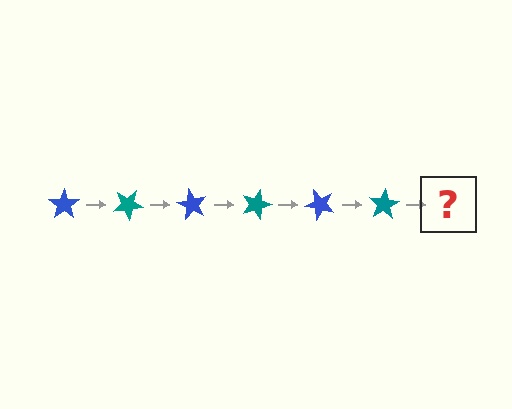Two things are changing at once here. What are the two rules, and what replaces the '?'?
The two rules are that it rotates 30 degrees each step and the color cycles through blue and teal. The '?' should be a blue star, rotated 180 degrees from the start.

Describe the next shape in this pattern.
It should be a blue star, rotated 180 degrees from the start.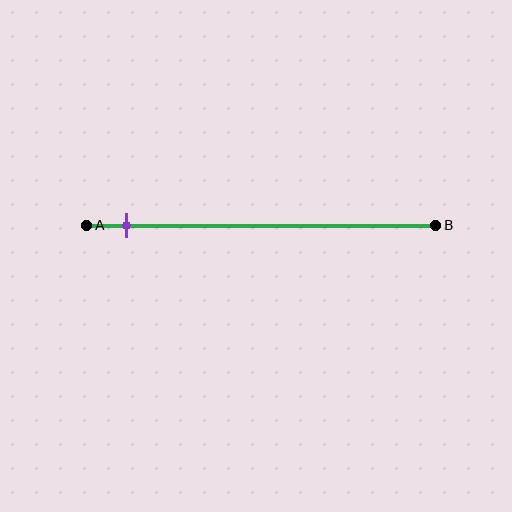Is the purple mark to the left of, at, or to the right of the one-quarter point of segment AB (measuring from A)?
The purple mark is to the left of the one-quarter point of segment AB.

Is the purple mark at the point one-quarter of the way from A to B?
No, the mark is at about 10% from A, not at the 25% one-quarter point.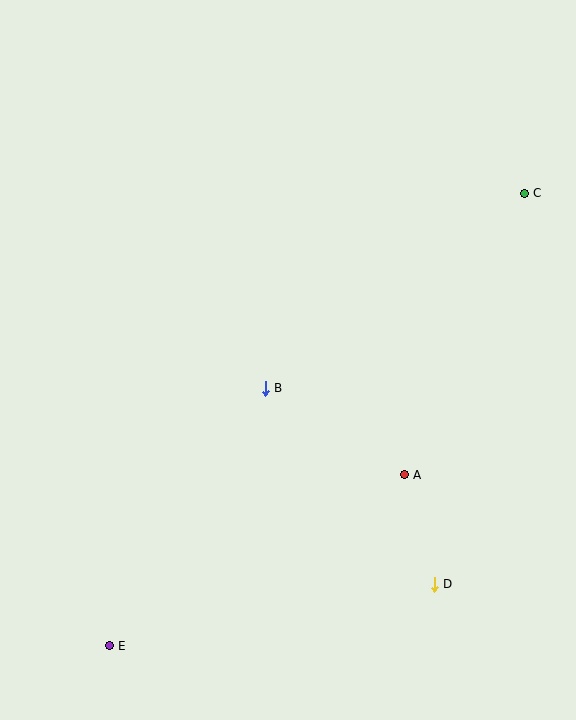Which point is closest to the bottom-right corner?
Point D is closest to the bottom-right corner.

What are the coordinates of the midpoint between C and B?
The midpoint between C and B is at (395, 291).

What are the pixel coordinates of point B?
Point B is at (265, 388).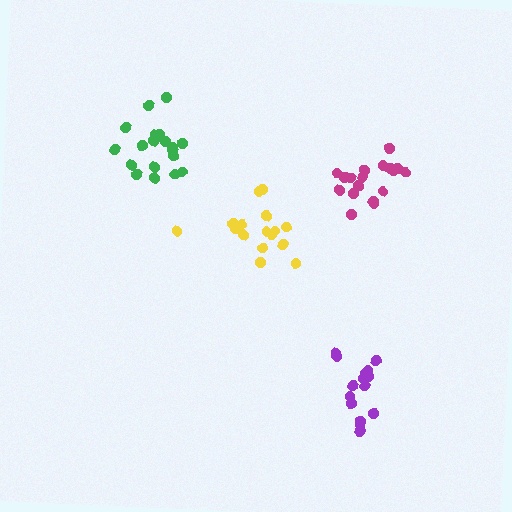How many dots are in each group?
Group 1: 20 dots, Group 2: 15 dots, Group 3: 18 dots, Group 4: 16 dots (69 total).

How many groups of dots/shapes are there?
There are 4 groups.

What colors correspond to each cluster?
The clusters are colored: green, purple, magenta, yellow.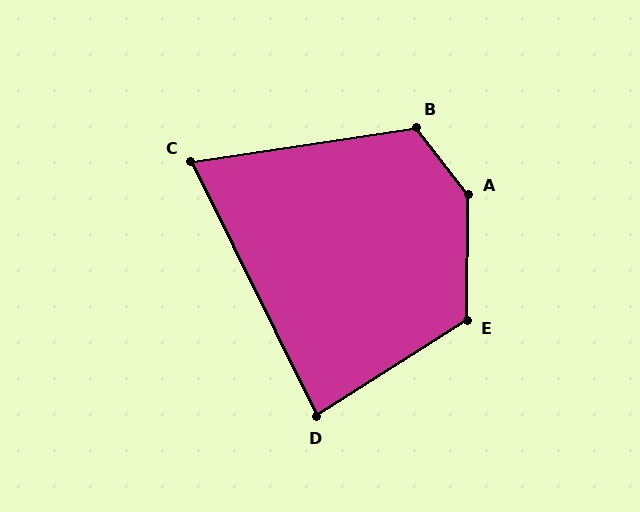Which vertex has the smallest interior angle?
C, at approximately 72 degrees.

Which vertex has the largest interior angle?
A, at approximately 142 degrees.